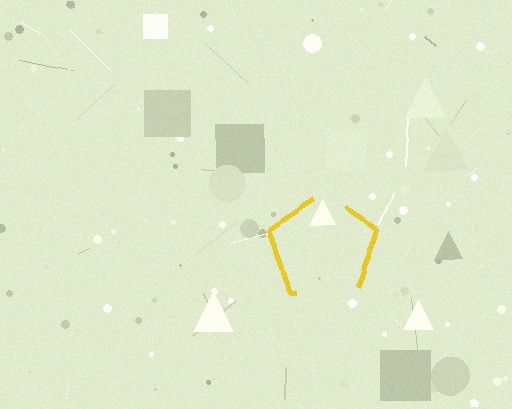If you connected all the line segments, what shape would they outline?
They would outline a pentagon.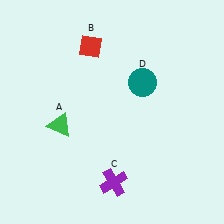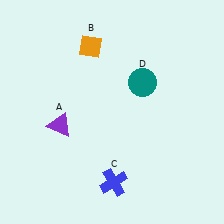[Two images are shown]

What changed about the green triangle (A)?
In Image 1, A is green. In Image 2, it changed to purple.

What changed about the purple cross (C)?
In Image 1, C is purple. In Image 2, it changed to blue.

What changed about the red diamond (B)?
In Image 1, B is red. In Image 2, it changed to orange.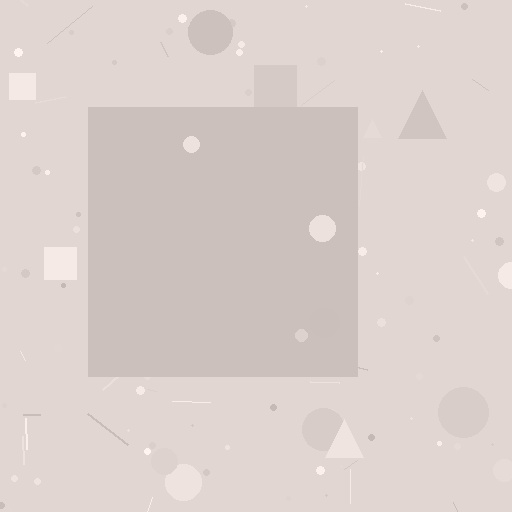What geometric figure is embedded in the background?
A square is embedded in the background.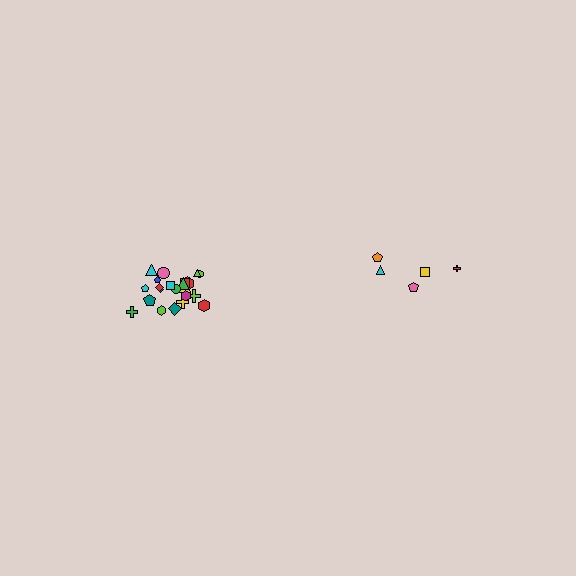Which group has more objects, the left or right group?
The left group.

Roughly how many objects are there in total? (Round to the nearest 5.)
Roughly 25 objects in total.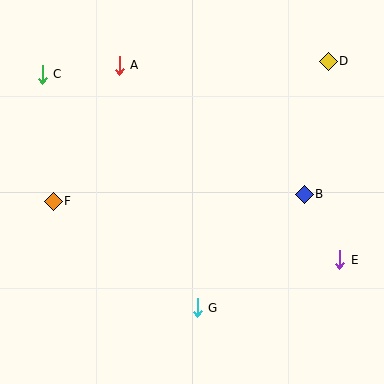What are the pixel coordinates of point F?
Point F is at (53, 201).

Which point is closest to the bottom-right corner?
Point E is closest to the bottom-right corner.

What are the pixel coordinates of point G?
Point G is at (197, 308).